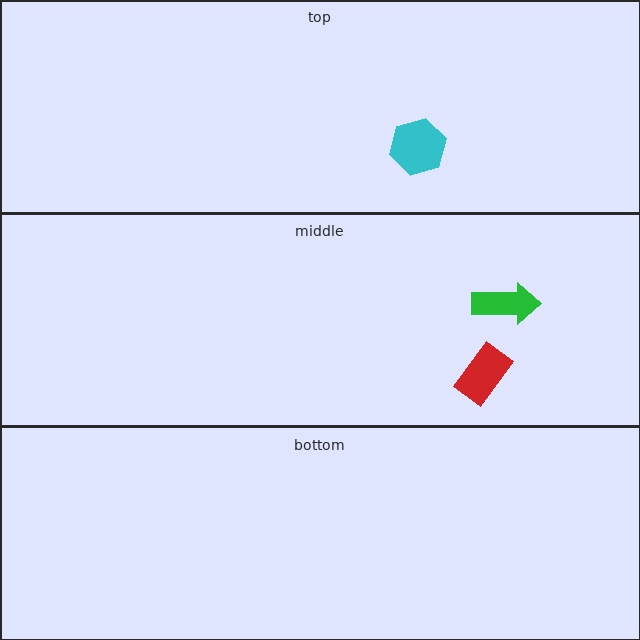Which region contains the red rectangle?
The middle region.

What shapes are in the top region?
The cyan hexagon.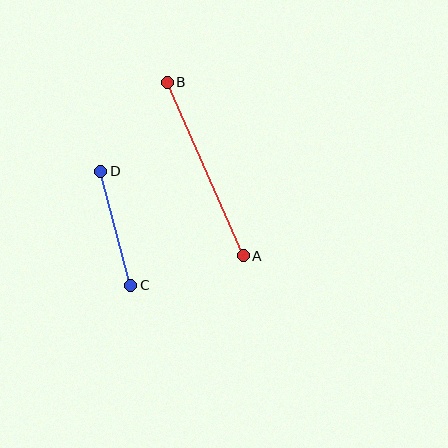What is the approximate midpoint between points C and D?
The midpoint is at approximately (116, 228) pixels.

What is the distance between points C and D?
The distance is approximately 118 pixels.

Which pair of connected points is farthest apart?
Points A and B are farthest apart.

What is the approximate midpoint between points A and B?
The midpoint is at approximately (205, 169) pixels.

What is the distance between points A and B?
The distance is approximately 189 pixels.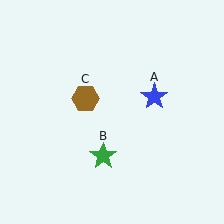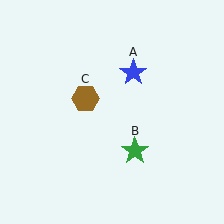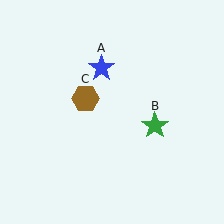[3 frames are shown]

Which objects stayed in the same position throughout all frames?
Brown hexagon (object C) remained stationary.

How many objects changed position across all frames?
2 objects changed position: blue star (object A), green star (object B).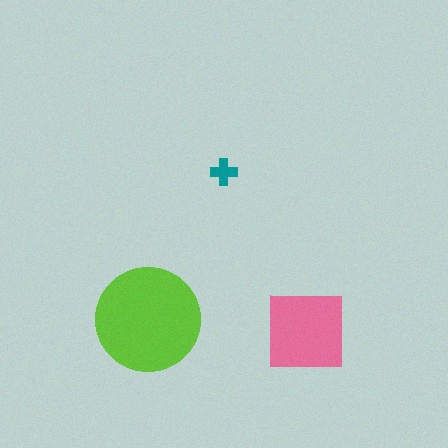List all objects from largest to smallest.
The lime circle, the pink square, the teal cross.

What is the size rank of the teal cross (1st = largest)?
3rd.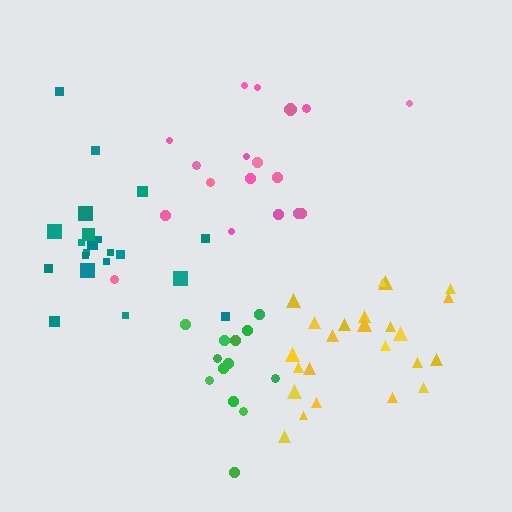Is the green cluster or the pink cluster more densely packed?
Green.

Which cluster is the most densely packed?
Yellow.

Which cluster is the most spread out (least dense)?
Pink.